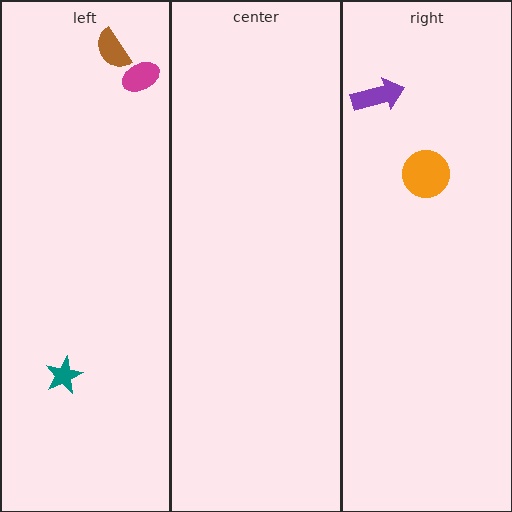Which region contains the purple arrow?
The right region.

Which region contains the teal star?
The left region.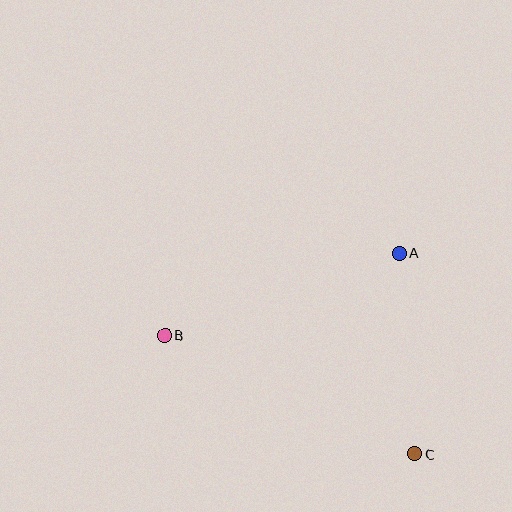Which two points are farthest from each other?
Points B and C are farthest from each other.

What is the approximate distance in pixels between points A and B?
The distance between A and B is approximately 248 pixels.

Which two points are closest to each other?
Points A and C are closest to each other.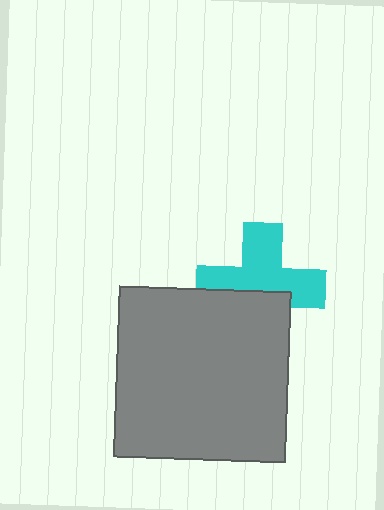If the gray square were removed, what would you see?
You would see the complete cyan cross.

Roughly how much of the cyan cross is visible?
About half of it is visible (roughly 61%).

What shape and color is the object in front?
The object in front is a gray square.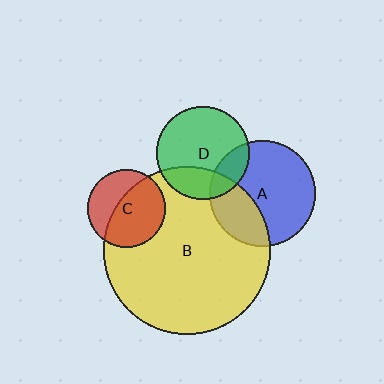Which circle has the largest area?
Circle B (yellow).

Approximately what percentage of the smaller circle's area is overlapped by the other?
Approximately 25%.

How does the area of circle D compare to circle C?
Approximately 1.4 times.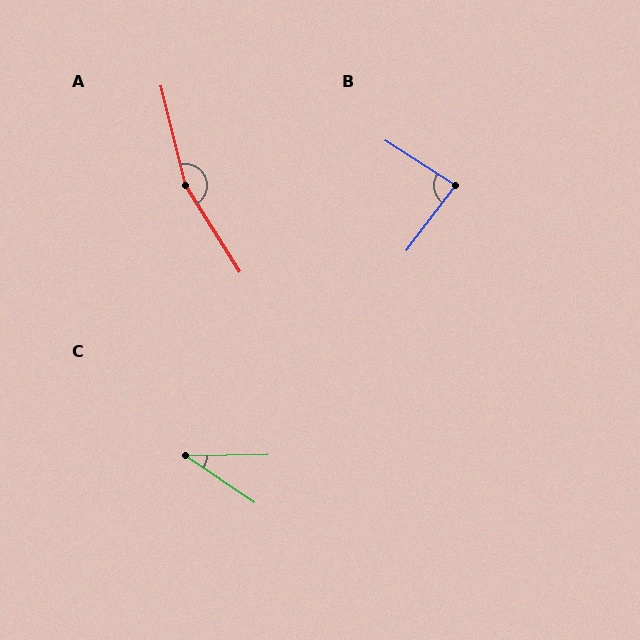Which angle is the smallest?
C, at approximately 35 degrees.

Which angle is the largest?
A, at approximately 162 degrees.